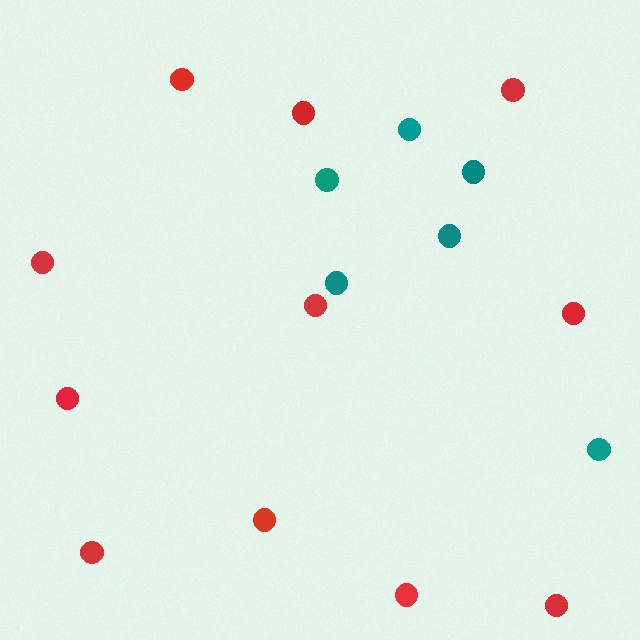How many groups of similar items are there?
There are 2 groups: one group of red circles (11) and one group of teal circles (6).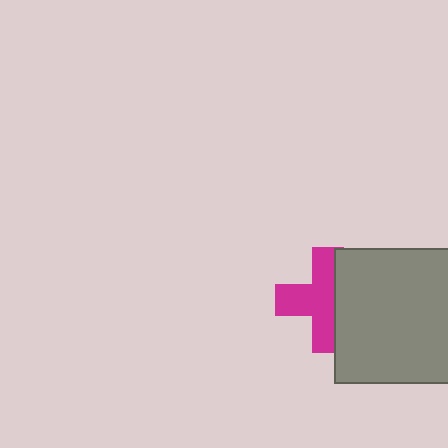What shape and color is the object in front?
The object in front is a gray square.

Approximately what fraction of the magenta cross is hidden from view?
Roughly 40% of the magenta cross is hidden behind the gray square.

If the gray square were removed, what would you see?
You would see the complete magenta cross.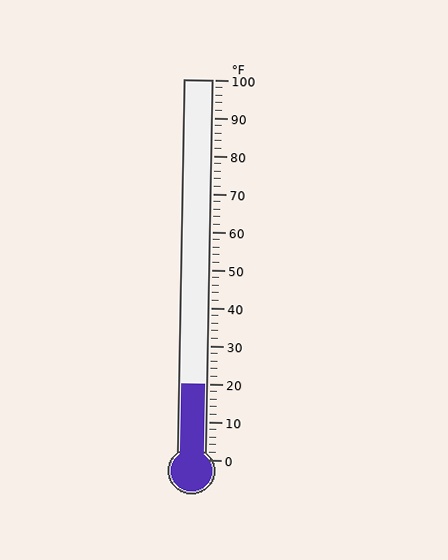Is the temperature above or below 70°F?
The temperature is below 70°F.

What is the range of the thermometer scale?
The thermometer scale ranges from 0°F to 100°F.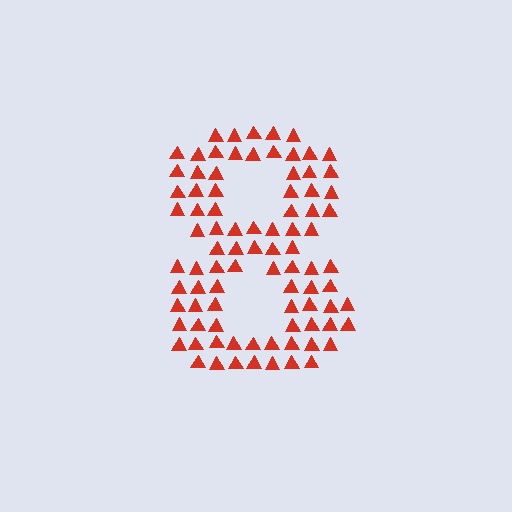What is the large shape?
The large shape is the digit 8.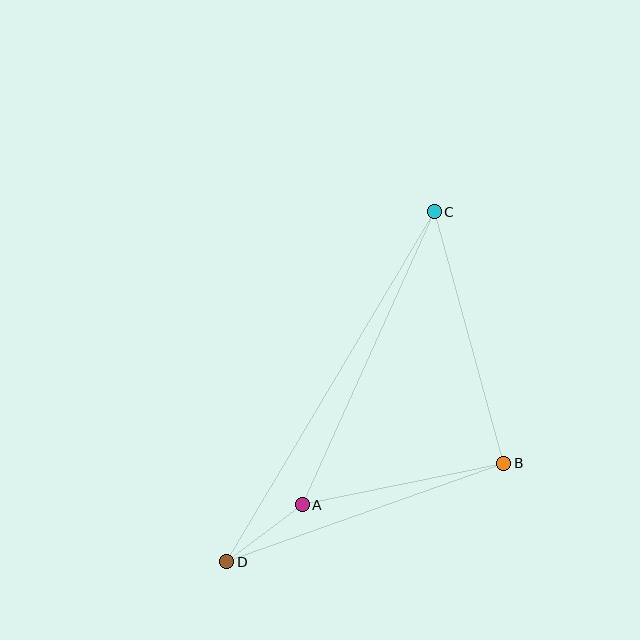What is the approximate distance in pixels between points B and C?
The distance between B and C is approximately 261 pixels.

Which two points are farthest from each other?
Points C and D are farthest from each other.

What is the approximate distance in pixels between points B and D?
The distance between B and D is approximately 294 pixels.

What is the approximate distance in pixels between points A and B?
The distance between A and B is approximately 206 pixels.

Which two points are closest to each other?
Points A and D are closest to each other.